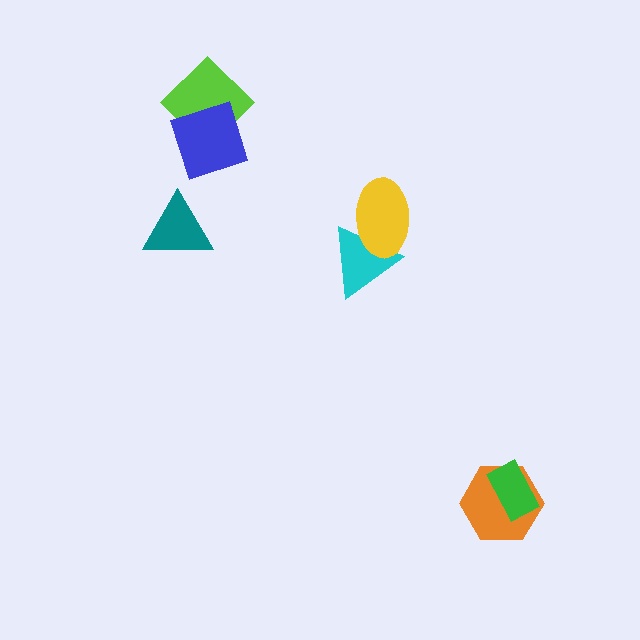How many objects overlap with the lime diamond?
1 object overlaps with the lime diamond.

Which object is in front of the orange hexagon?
The green rectangle is in front of the orange hexagon.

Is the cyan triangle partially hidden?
Yes, it is partially covered by another shape.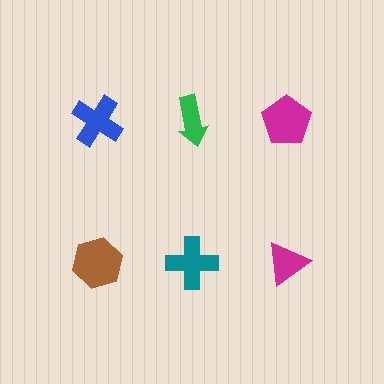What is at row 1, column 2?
A green arrow.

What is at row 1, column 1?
A blue cross.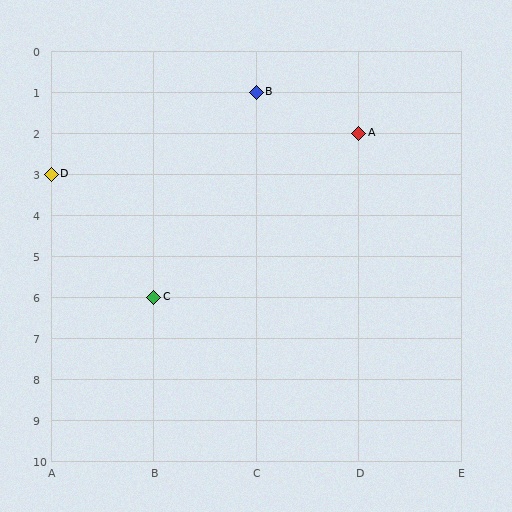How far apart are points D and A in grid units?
Points D and A are 3 columns and 1 row apart (about 3.2 grid units diagonally).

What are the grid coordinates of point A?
Point A is at grid coordinates (D, 2).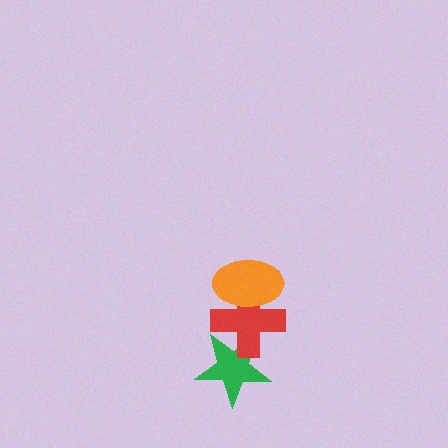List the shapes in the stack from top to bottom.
From top to bottom: the orange ellipse, the red cross, the green star.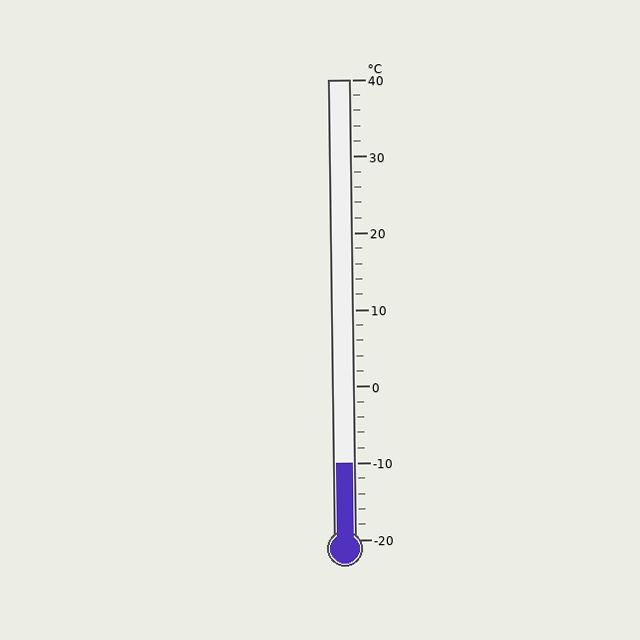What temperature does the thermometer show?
The thermometer shows approximately -10°C.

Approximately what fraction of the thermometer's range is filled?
The thermometer is filled to approximately 15% of its range.